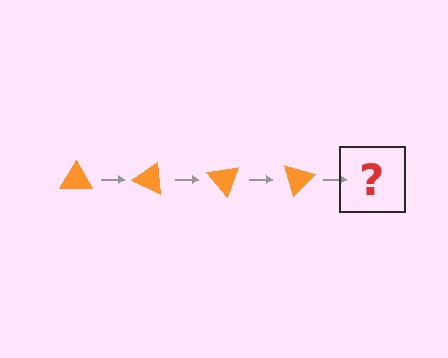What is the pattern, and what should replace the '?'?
The pattern is that the triangle rotates 25 degrees each step. The '?' should be an orange triangle rotated 100 degrees.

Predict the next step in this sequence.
The next step is an orange triangle rotated 100 degrees.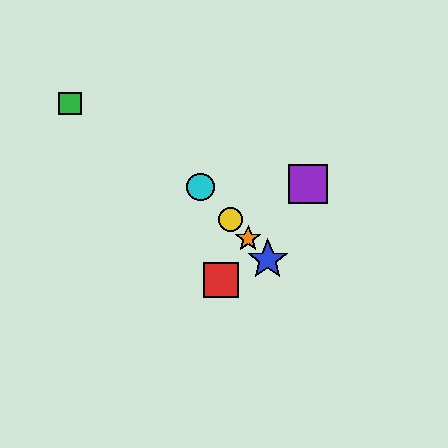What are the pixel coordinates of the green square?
The green square is at (70, 103).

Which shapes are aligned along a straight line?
The blue star, the yellow circle, the orange star, the cyan circle are aligned along a straight line.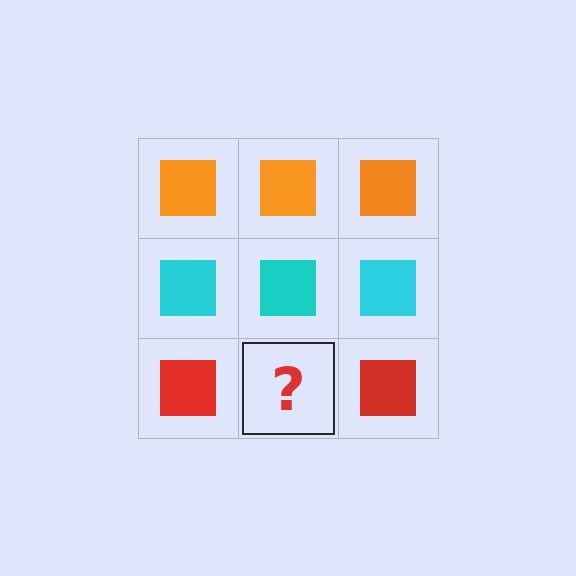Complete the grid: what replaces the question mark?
The question mark should be replaced with a red square.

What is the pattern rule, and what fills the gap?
The rule is that each row has a consistent color. The gap should be filled with a red square.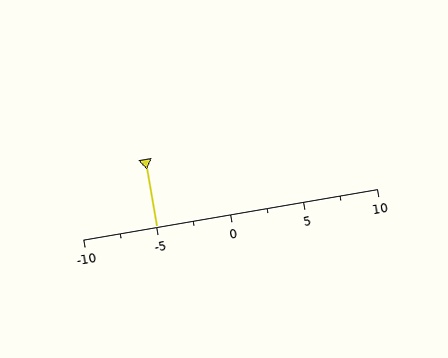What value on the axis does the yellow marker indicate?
The marker indicates approximately -5.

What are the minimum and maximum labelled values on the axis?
The axis runs from -10 to 10.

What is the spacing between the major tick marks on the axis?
The major ticks are spaced 5 apart.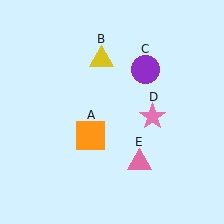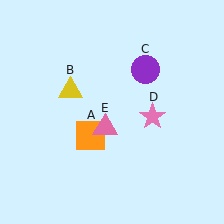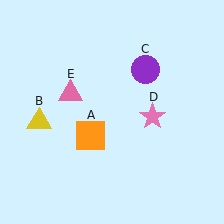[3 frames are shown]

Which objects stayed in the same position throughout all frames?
Orange square (object A) and purple circle (object C) and pink star (object D) remained stationary.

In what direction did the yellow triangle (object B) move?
The yellow triangle (object B) moved down and to the left.